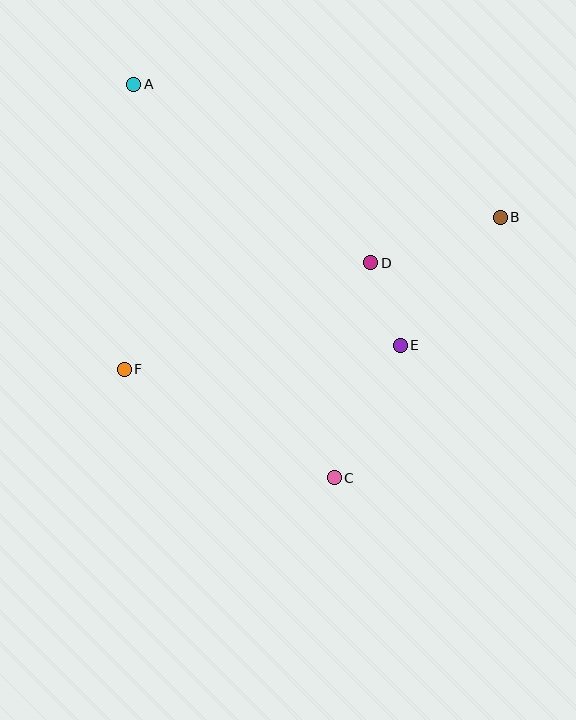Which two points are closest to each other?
Points D and E are closest to each other.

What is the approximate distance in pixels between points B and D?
The distance between B and D is approximately 137 pixels.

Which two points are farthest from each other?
Points A and C are farthest from each other.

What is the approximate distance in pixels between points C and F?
The distance between C and F is approximately 237 pixels.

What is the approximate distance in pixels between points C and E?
The distance between C and E is approximately 148 pixels.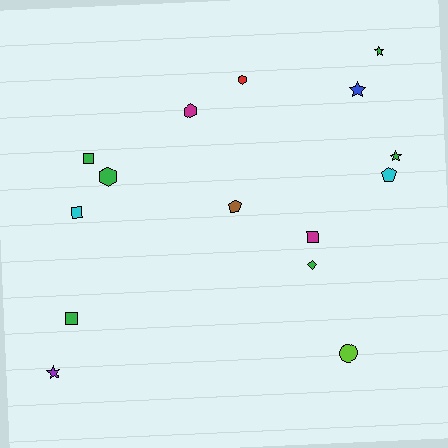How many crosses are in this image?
There are no crosses.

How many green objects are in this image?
There are 6 green objects.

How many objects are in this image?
There are 15 objects.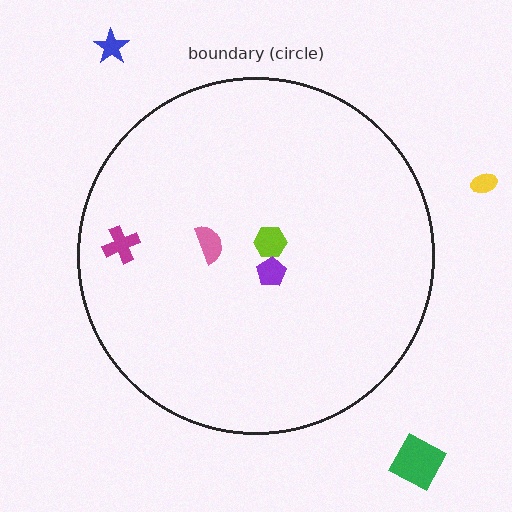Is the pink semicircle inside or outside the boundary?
Inside.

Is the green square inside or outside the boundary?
Outside.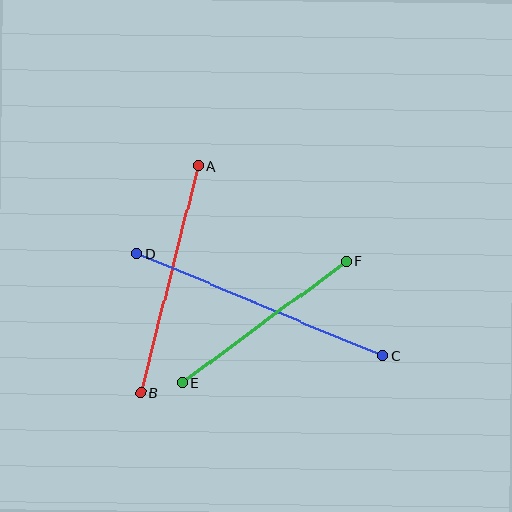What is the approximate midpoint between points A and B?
The midpoint is at approximately (170, 279) pixels.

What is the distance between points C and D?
The distance is approximately 266 pixels.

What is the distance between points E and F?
The distance is approximately 204 pixels.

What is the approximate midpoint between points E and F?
The midpoint is at approximately (264, 322) pixels.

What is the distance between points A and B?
The distance is approximately 234 pixels.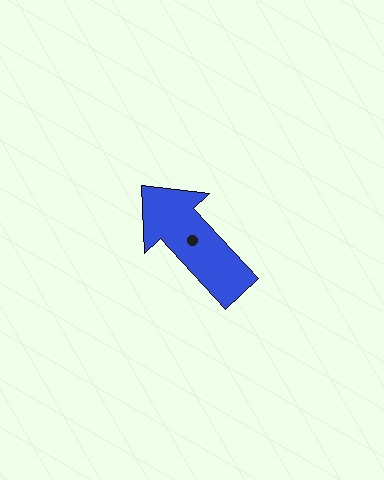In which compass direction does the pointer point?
Northwest.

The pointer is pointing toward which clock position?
Roughly 11 o'clock.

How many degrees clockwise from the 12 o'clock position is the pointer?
Approximately 317 degrees.